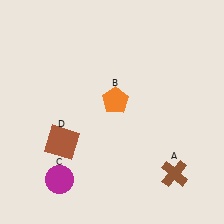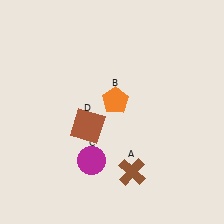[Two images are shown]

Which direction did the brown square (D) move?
The brown square (D) moved right.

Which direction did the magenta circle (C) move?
The magenta circle (C) moved right.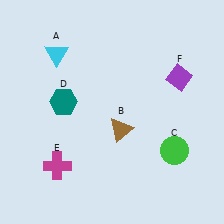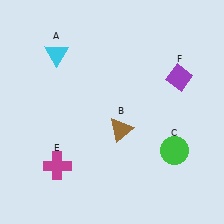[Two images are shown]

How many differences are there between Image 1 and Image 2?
There is 1 difference between the two images.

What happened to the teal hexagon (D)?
The teal hexagon (D) was removed in Image 2. It was in the top-left area of Image 1.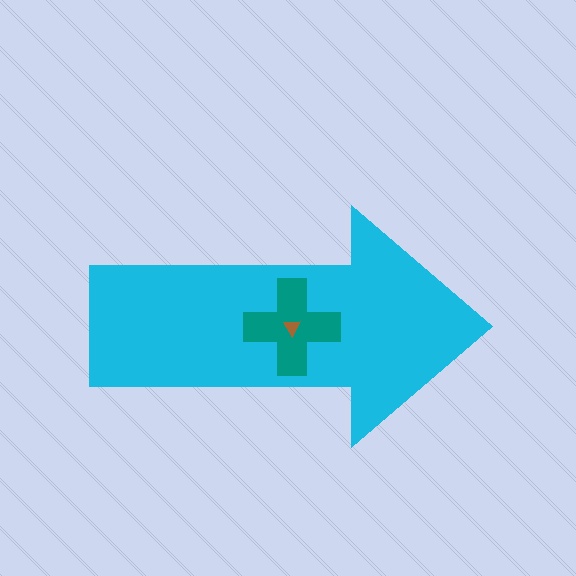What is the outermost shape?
The cyan arrow.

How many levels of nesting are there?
3.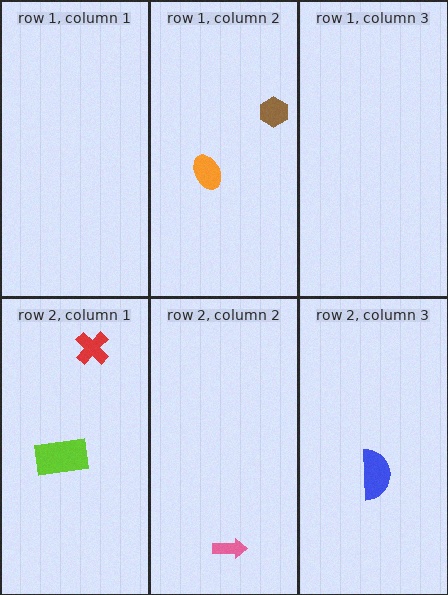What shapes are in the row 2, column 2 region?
The pink arrow.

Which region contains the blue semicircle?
The row 2, column 3 region.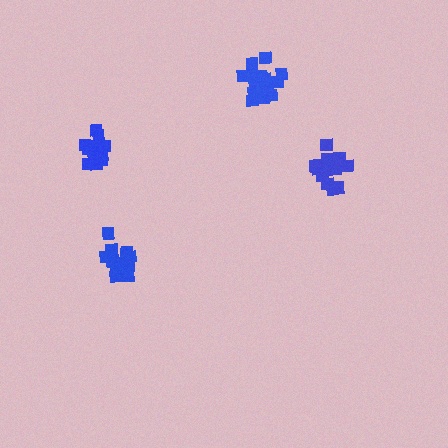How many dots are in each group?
Group 1: 18 dots, Group 2: 17 dots, Group 3: 18 dots, Group 4: 21 dots (74 total).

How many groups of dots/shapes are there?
There are 4 groups.